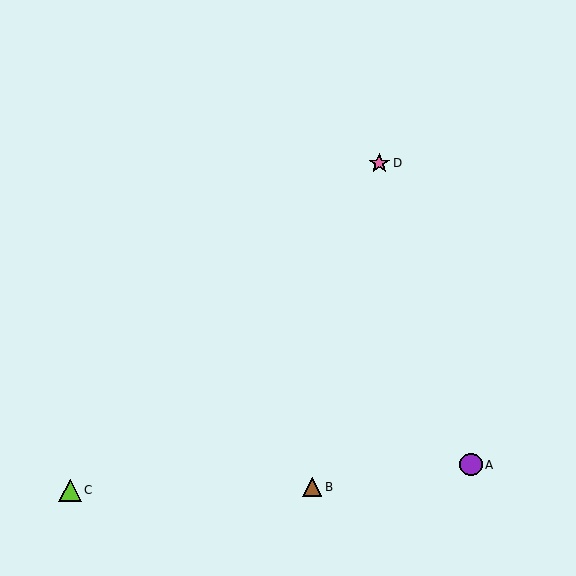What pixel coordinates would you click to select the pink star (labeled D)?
Click at (379, 163) to select the pink star D.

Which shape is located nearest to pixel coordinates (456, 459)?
The purple circle (labeled A) at (471, 465) is nearest to that location.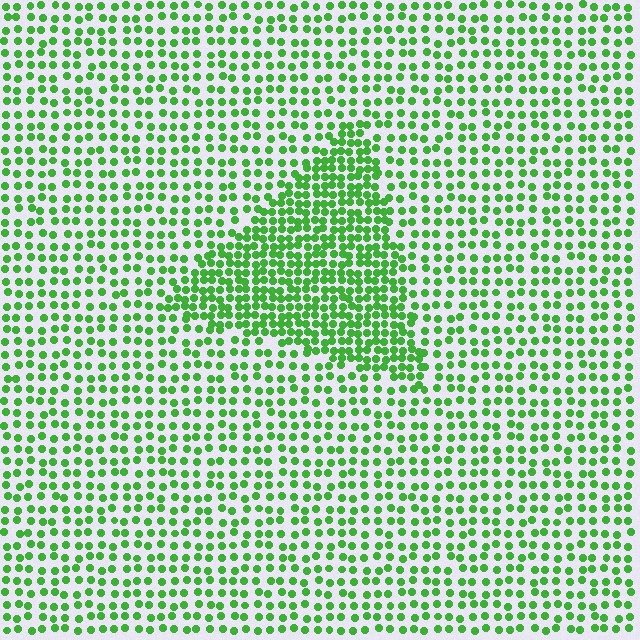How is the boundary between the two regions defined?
The boundary is defined by a change in element density (approximately 1.9x ratio). All elements are the same color, size, and shape.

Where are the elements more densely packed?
The elements are more densely packed inside the triangle boundary.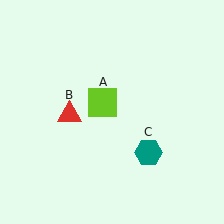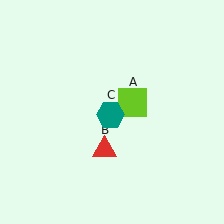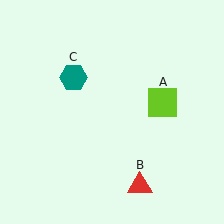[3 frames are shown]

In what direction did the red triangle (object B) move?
The red triangle (object B) moved down and to the right.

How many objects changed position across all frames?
3 objects changed position: lime square (object A), red triangle (object B), teal hexagon (object C).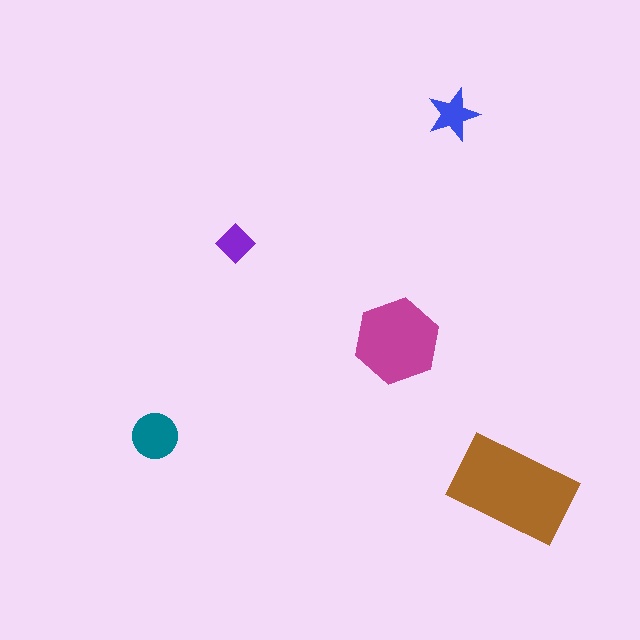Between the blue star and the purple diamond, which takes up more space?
The blue star.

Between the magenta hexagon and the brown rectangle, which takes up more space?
The brown rectangle.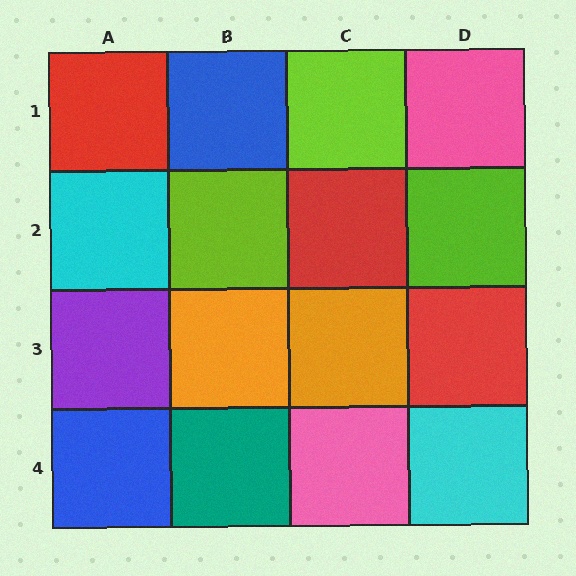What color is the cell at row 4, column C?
Pink.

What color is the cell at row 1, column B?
Blue.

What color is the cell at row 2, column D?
Lime.